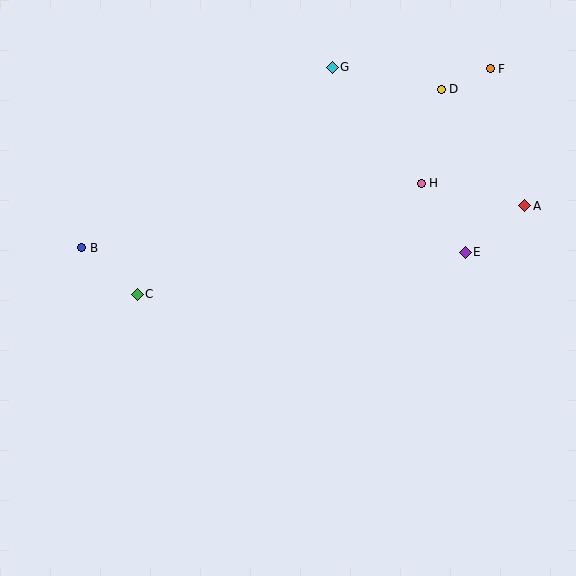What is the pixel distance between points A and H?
The distance between A and H is 106 pixels.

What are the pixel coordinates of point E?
Point E is at (465, 252).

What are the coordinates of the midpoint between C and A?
The midpoint between C and A is at (331, 250).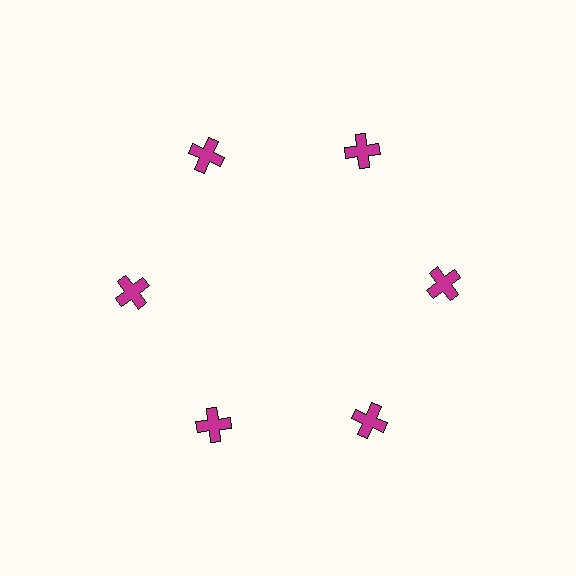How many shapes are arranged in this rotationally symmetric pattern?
There are 6 shapes, arranged in 6 groups of 1.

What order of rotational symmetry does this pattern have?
This pattern has 6-fold rotational symmetry.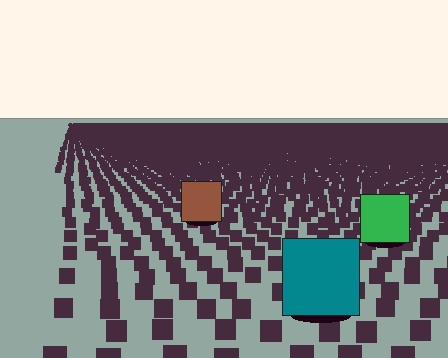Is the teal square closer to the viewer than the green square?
Yes. The teal square is closer — you can tell from the texture gradient: the ground texture is coarser near it.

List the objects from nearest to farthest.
From nearest to farthest: the teal square, the green square, the brown square.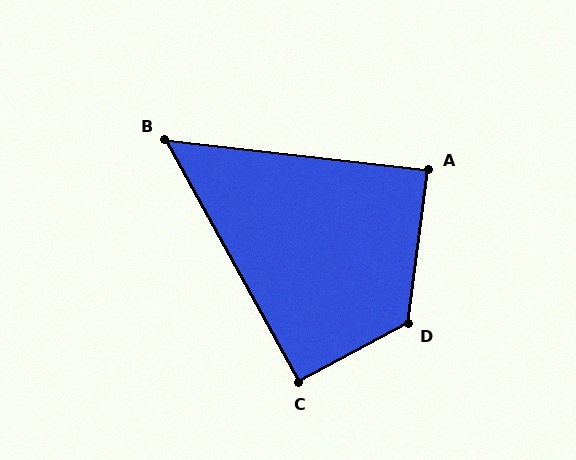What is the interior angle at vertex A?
Approximately 89 degrees (approximately right).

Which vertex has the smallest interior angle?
B, at approximately 55 degrees.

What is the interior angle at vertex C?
Approximately 91 degrees (approximately right).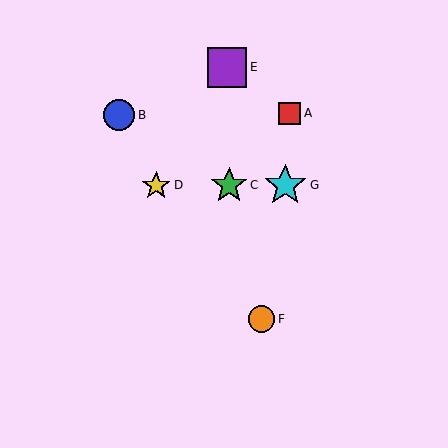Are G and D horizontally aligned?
Yes, both are at y≈185.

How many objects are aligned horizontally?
3 objects (C, D, G) are aligned horizontally.